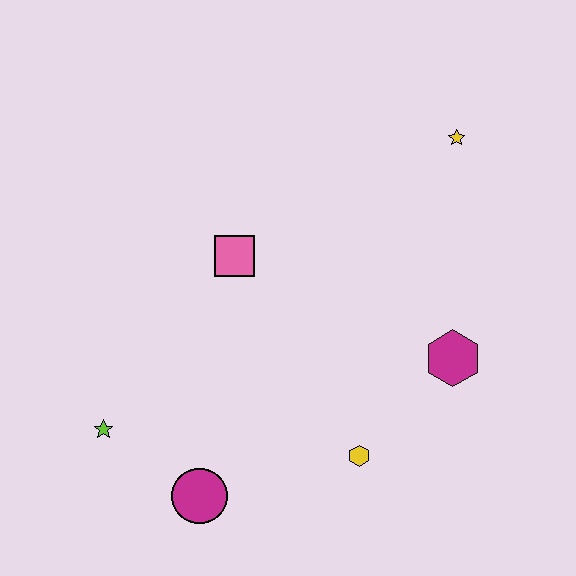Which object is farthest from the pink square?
The yellow star is farthest from the pink square.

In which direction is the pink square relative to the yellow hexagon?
The pink square is above the yellow hexagon.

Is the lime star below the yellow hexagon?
No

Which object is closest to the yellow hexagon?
The magenta hexagon is closest to the yellow hexagon.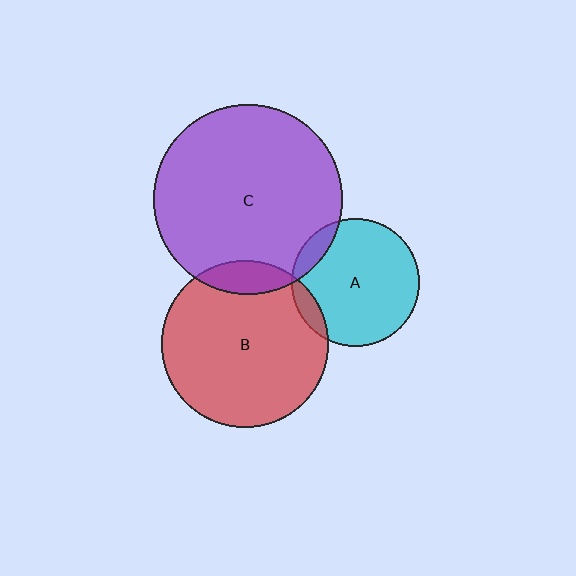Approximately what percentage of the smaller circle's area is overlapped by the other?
Approximately 10%.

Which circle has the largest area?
Circle C (purple).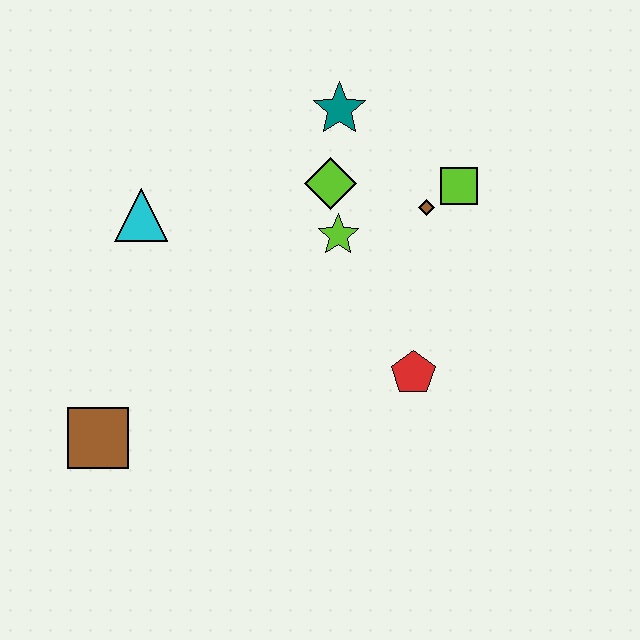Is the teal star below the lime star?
No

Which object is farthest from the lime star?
The brown square is farthest from the lime star.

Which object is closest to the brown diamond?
The lime square is closest to the brown diamond.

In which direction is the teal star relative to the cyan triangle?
The teal star is to the right of the cyan triangle.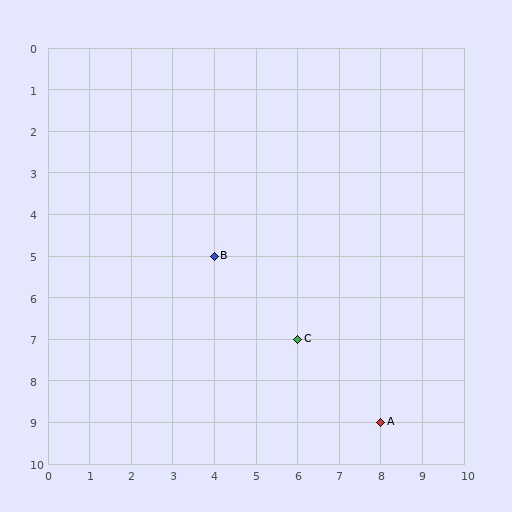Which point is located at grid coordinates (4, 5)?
Point B is at (4, 5).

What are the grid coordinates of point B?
Point B is at grid coordinates (4, 5).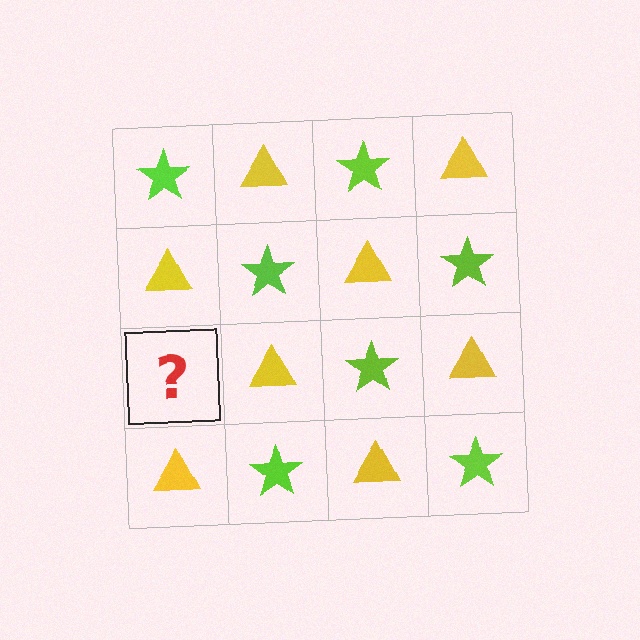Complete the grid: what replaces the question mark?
The question mark should be replaced with a lime star.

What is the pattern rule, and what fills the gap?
The rule is that it alternates lime star and yellow triangle in a checkerboard pattern. The gap should be filled with a lime star.